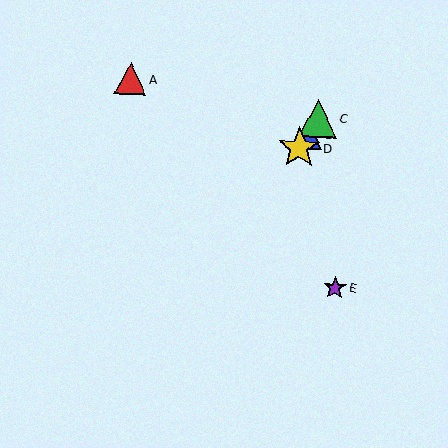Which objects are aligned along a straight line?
Objects B, C, D are aligned along a straight line.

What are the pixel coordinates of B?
Object B is at (307, 135).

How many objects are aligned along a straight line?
3 objects (B, C, D) are aligned along a straight line.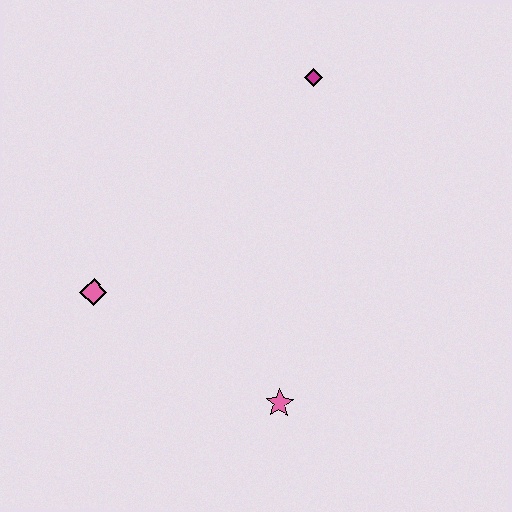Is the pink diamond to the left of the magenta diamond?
Yes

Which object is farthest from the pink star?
The magenta diamond is farthest from the pink star.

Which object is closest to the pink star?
The pink diamond is closest to the pink star.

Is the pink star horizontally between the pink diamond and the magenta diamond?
Yes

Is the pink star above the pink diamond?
No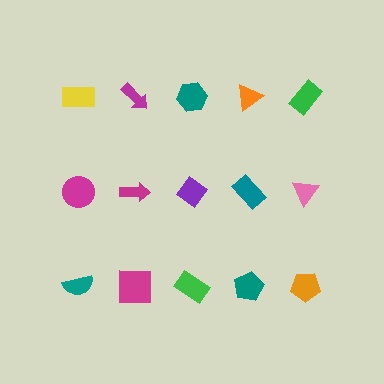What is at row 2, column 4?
A teal rectangle.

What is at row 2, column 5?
A pink triangle.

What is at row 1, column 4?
An orange triangle.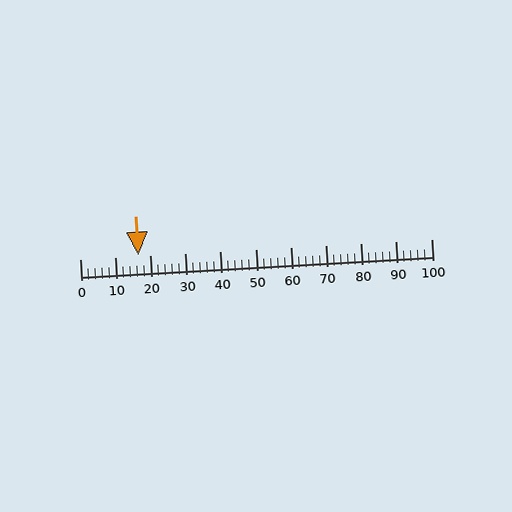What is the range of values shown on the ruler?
The ruler shows values from 0 to 100.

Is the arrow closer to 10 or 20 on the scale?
The arrow is closer to 20.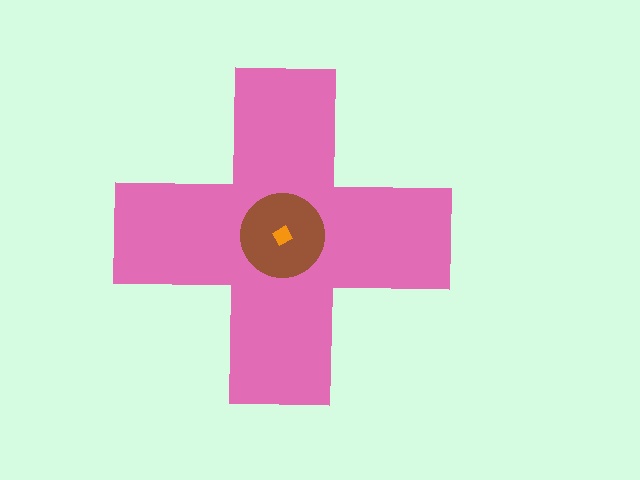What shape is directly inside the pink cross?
The brown circle.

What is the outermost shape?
The pink cross.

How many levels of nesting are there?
3.